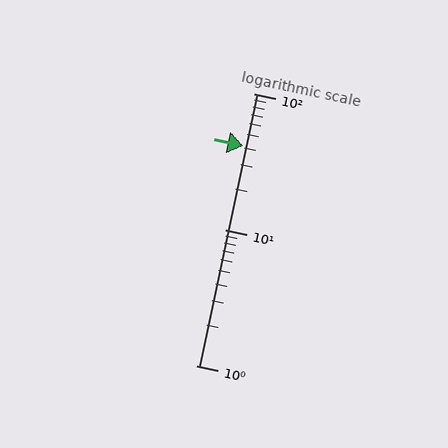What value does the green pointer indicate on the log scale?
The pointer indicates approximately 41.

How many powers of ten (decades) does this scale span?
The scale spans 2 decades, from 1 to 100.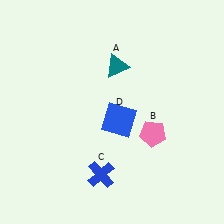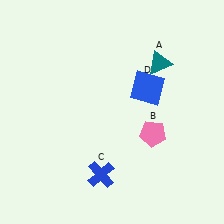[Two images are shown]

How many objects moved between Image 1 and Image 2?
2 objects moved between the two images.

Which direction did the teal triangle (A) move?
The teal triangle (A) moved right.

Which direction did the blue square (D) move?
The blue square (D) moved up.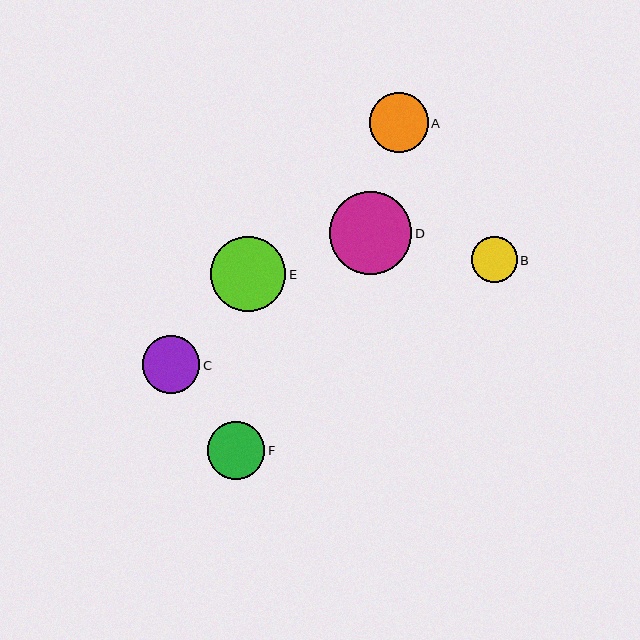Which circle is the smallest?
Circle B is the smallest with a size of approximately 46 pixels.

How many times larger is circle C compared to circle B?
Circle C is approximately 1.3 times the size of circle B.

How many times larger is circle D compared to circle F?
Circle D is approximately 1.4 times the size of circle F.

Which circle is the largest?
Circle D is the largest with a size of approximately 83 pixels.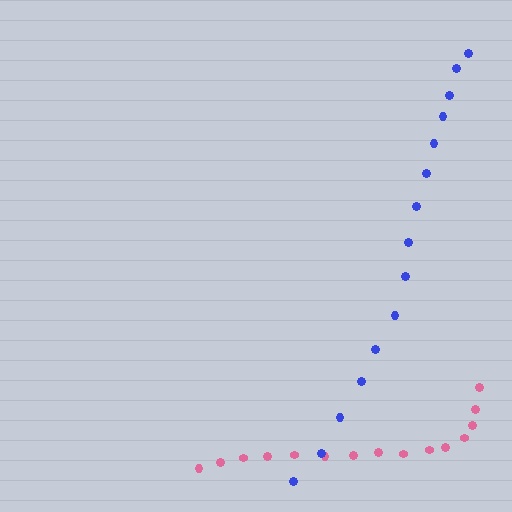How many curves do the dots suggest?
There are 2 distinct paths.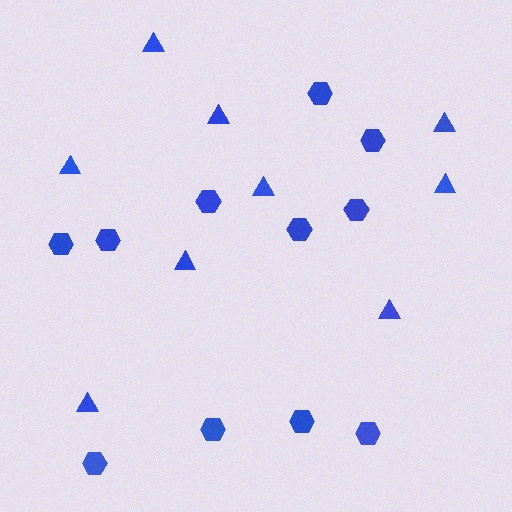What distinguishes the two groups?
There are 2 groups: one group of triangles (9) and one group of hexagons (11).